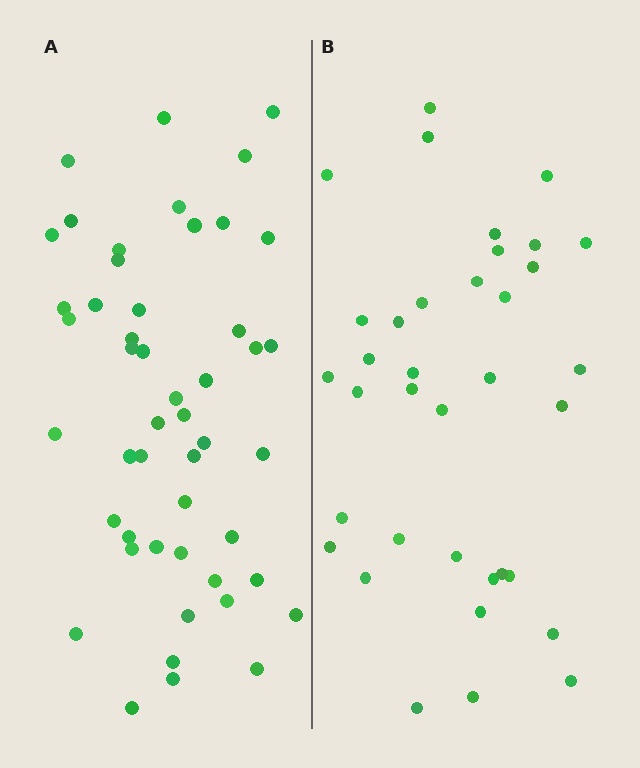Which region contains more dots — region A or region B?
Region A (the left region) has more dots.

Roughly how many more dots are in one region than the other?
Region A has approximately 15 more dots than region B.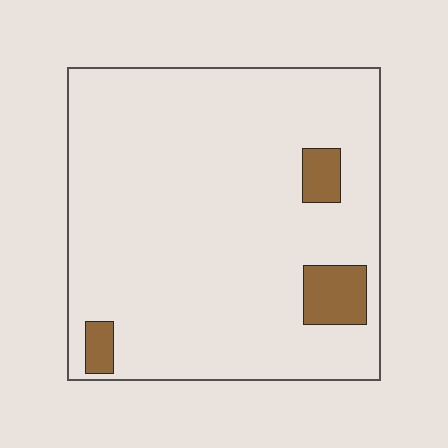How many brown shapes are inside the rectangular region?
3.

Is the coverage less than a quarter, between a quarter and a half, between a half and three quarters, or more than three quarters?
Less than a quarter.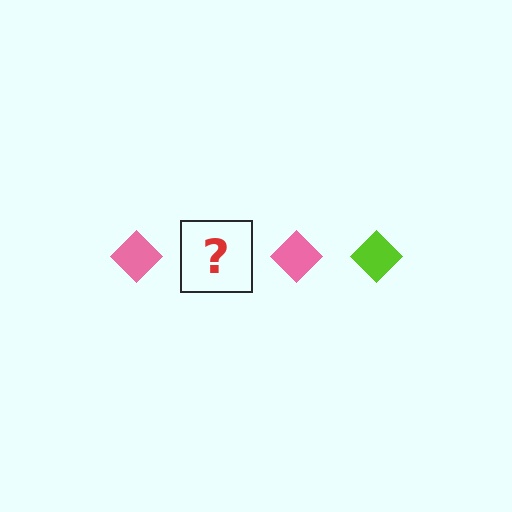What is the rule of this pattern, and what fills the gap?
The rule is that the pattern cycles through pink, lime diamonds. The gap should be filled with a lime diamond.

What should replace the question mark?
The question mark should be replaced with a lime diamond.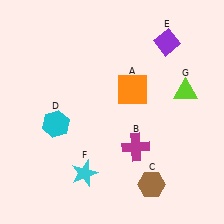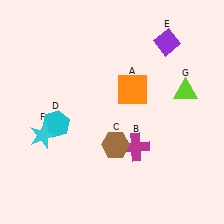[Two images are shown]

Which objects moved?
The objects that moved are: the brown hexagon (C), the cyan star (F).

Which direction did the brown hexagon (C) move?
The brown hexagon (C) moved up.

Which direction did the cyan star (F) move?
The cyan star (F) moved left.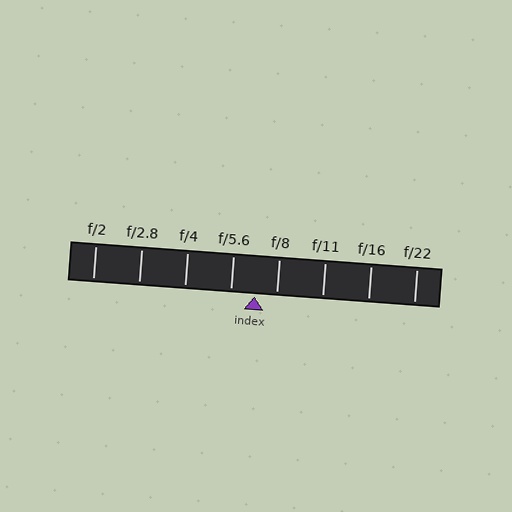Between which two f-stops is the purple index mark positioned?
The index mark is between f/5.6 and f/8.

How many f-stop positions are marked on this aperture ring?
There are 8 f-stop positions marked.